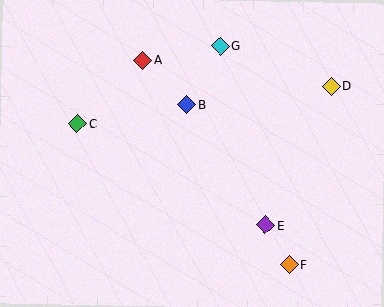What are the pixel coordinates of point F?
Point F is at (289, 265).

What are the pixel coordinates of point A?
Point A is at (142, 60).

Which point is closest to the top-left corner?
Point C is closest to the top-left corner.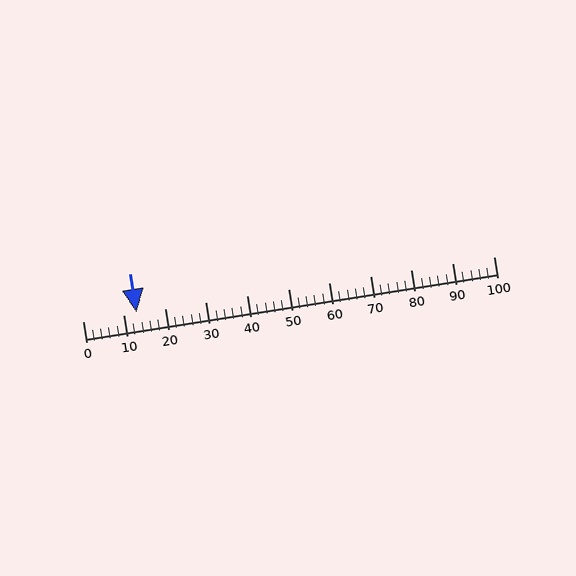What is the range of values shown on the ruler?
The ruler shows values from 0 to 100.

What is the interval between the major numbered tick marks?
The major tick marks are spaced 10 units apart.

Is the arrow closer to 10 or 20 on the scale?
The arrow is closer to 10.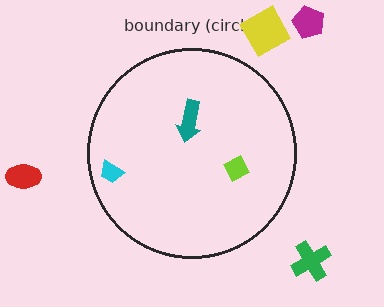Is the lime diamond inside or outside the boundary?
Inside.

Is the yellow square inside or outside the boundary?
Outside.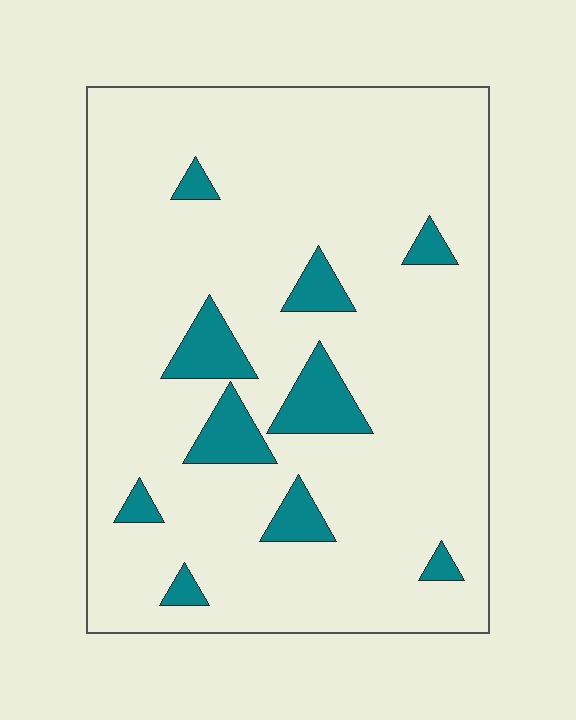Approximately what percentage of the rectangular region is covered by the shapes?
Approximately 10%.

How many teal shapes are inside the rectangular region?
10.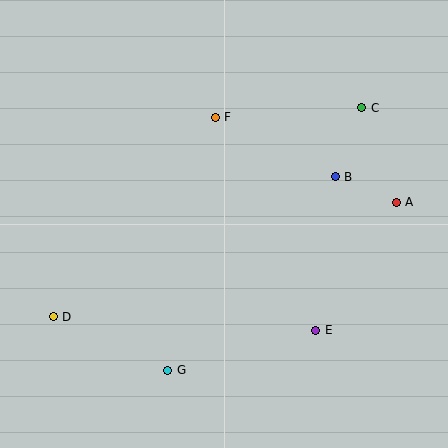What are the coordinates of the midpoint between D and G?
The midpoint between D and G is at (110, 344).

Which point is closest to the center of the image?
Point F at (215, 117) is closest to the center.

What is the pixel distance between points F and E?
The distance between F and E is 235 pixels.